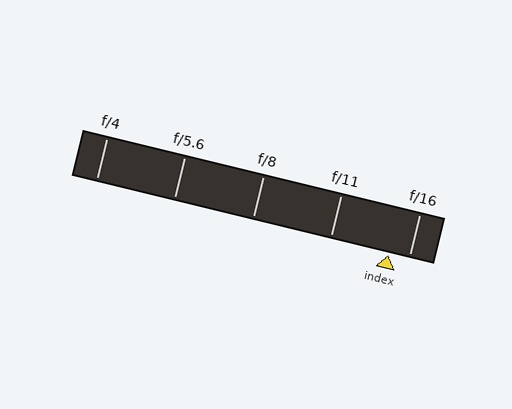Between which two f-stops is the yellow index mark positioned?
The index mark is between f/11 and f/16.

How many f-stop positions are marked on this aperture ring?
There are 5 f-stop positions marked.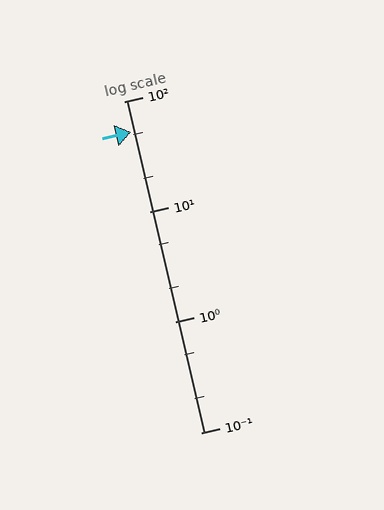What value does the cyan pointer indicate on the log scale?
The pointer indicates approximately 53.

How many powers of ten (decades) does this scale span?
The scale spans 3 decades, from 0.1 to 100.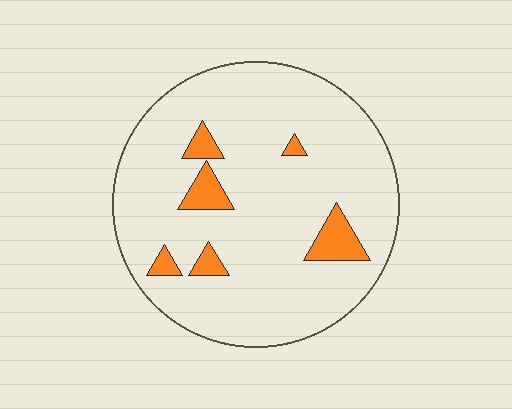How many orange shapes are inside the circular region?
6.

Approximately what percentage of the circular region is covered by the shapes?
Approximately 10%.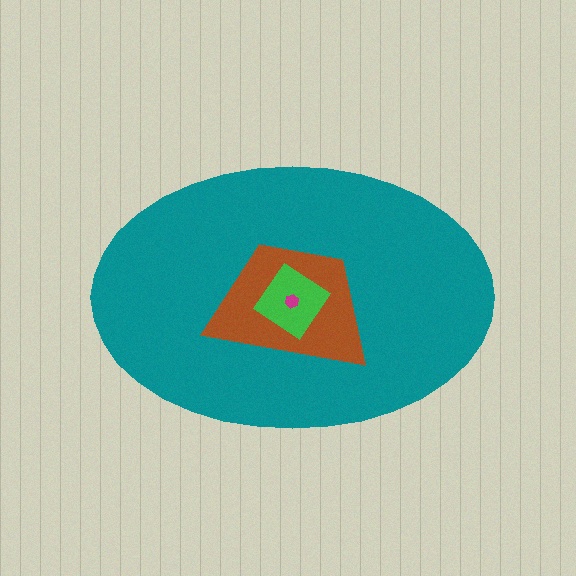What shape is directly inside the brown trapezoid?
The green diamond.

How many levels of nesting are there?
4.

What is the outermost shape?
The teal ellipse.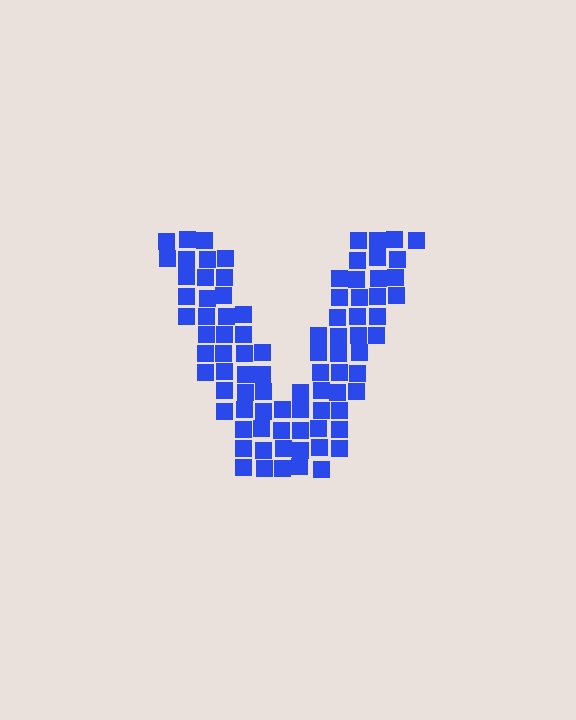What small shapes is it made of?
It is made of small squares.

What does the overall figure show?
The overall figure shows the letter V.